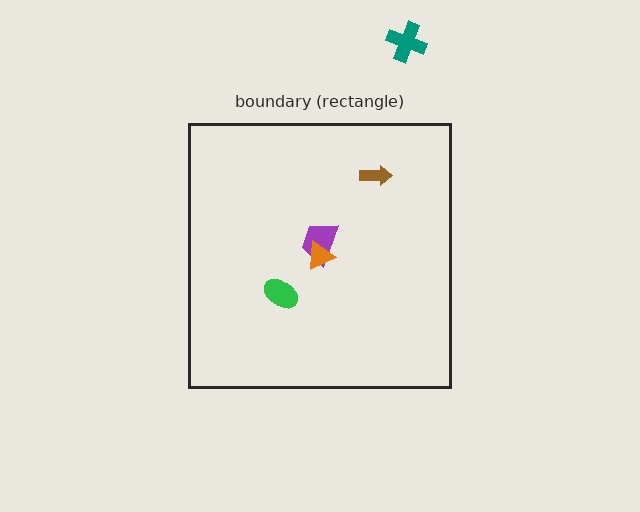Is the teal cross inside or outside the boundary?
Outside.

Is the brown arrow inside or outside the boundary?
Inside.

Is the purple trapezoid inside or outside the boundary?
Inside.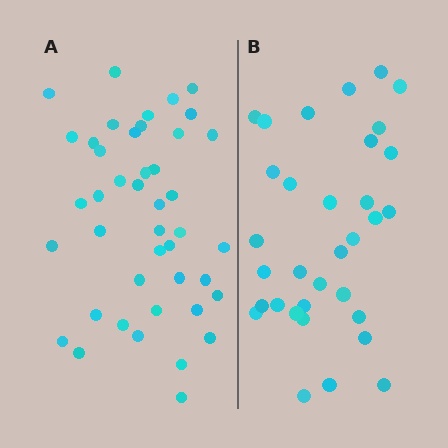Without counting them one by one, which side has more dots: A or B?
Region A (the left region) has more dots.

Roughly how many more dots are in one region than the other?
Region A has roughly 10 or so more dots than region B.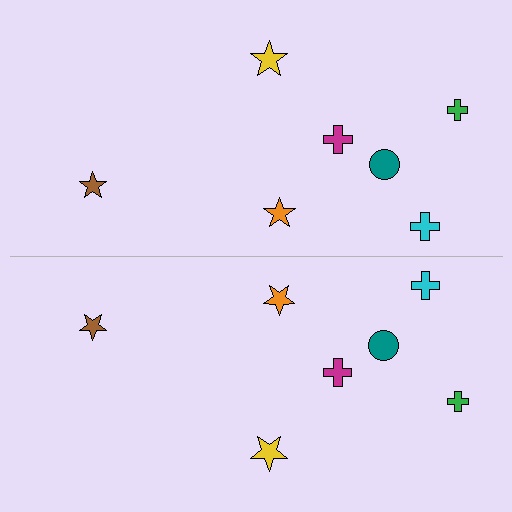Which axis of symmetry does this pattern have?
The pattern has a horizontal axis of symmetry running through the center of the image.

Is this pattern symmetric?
Yes, this pattern has bilateral (reflection) symmetry.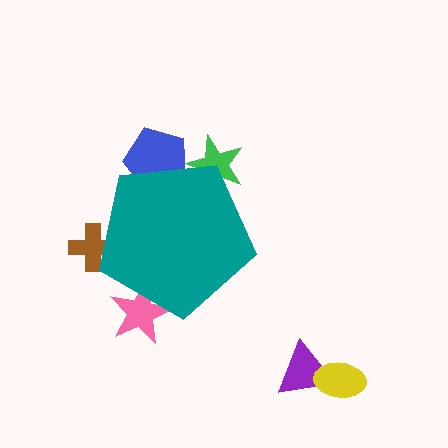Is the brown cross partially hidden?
Yes, the brown cross is partially hidden behind the teal pentagon.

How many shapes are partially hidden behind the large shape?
4 shapes are partially hidden.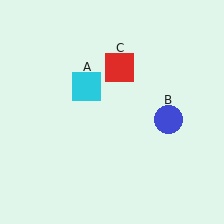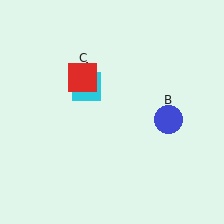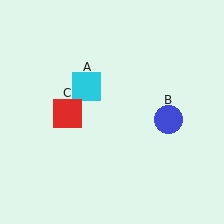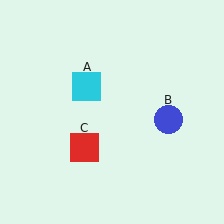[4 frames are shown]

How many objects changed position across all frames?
1 object changed position: red square (object C).